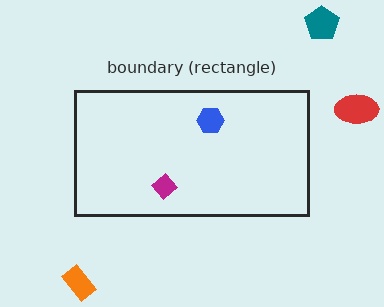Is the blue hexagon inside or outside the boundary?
Inside.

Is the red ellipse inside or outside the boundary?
Outside.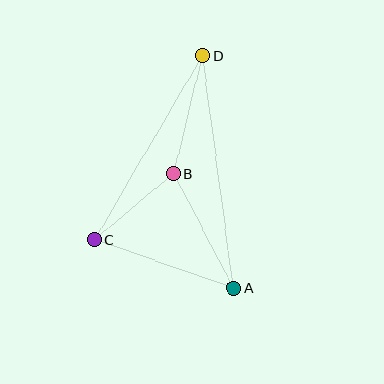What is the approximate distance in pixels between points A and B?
The distance between A and B is approximately 129 pixels.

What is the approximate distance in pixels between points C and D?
The distance between C and D is approximately 213 pixels.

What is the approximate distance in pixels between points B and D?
The distance between B and D is approximately 121 pixels.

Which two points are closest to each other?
Points B and C are closest to each other.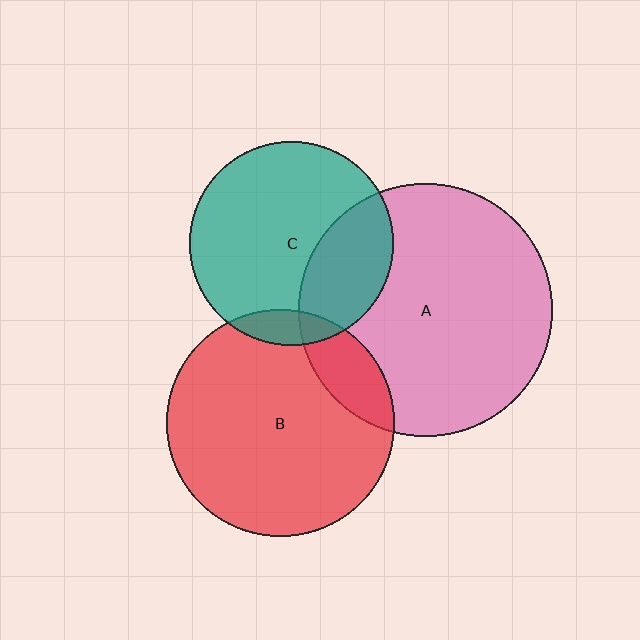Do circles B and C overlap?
Yes.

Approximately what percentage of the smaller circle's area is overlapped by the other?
Approximately 10%.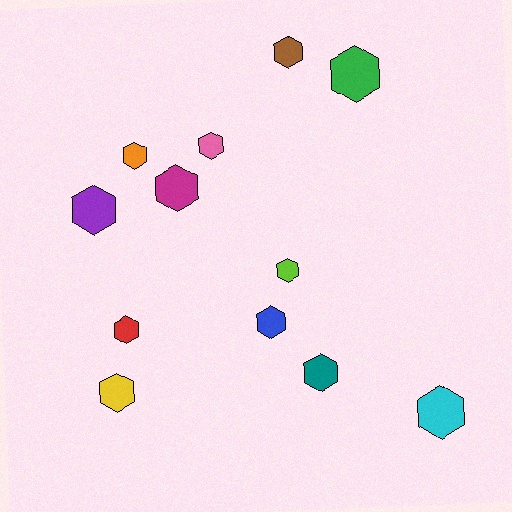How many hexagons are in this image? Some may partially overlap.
There are 12 hexagons.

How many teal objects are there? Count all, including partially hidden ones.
There is 1 teal object.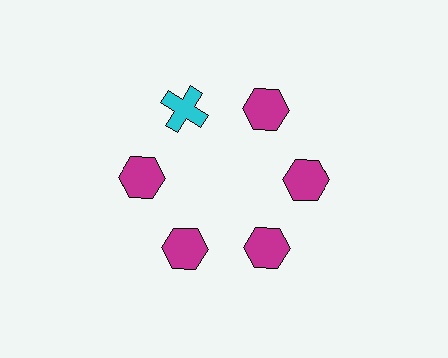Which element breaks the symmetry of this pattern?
The cyan cross at roughly the 11 o'clock position breaks the symmetry. All other shapes are magenta hexagons.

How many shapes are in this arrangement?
There are 6 shapes arranged in a ring pattern.